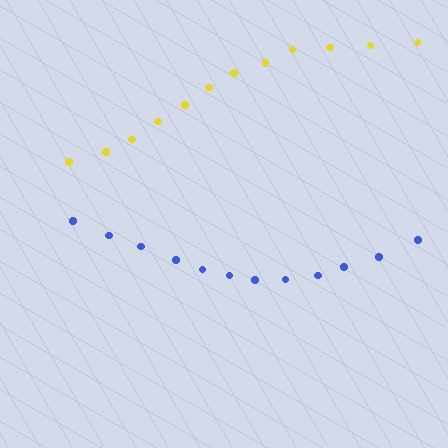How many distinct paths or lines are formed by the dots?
There are 2 distinct paths.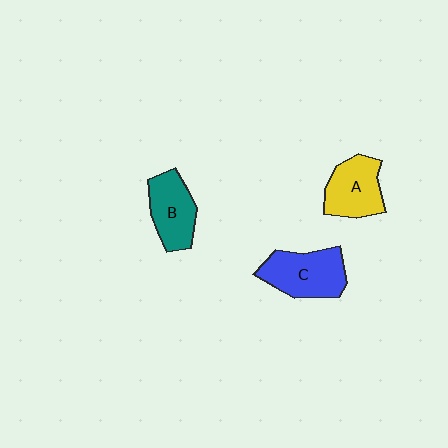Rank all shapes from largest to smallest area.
From largest to smallest: C (blue), A (yellow), B (teal).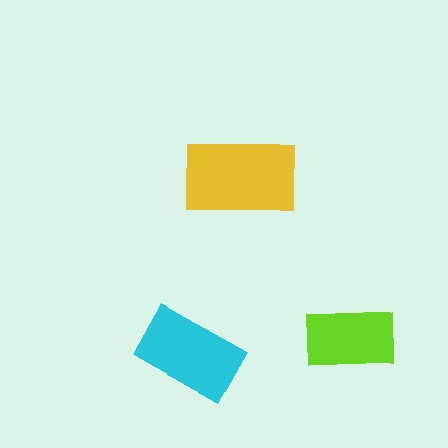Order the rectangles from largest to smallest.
the yellow one, the cyan one, the lime one.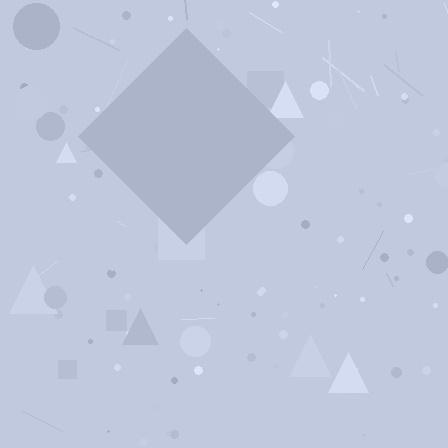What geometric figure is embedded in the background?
A diamond is embedded in the background.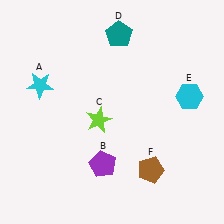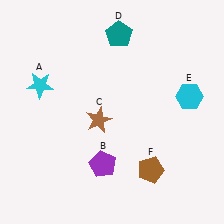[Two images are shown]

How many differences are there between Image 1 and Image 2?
There is 1 difference between the two images.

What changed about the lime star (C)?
In Image 1, C is lime. In Image 2, it changed to brown.